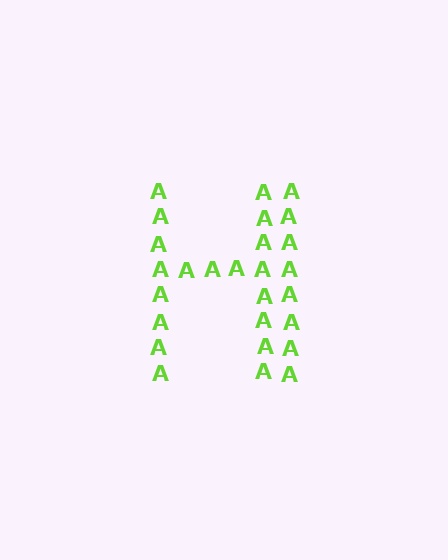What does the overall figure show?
The overall figure shows the letter H.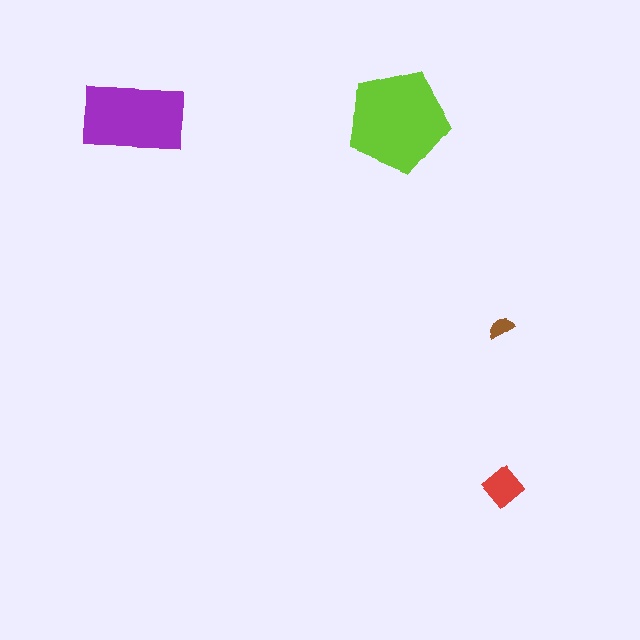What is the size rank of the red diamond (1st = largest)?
3rd.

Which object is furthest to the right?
The red diamond is rightmost.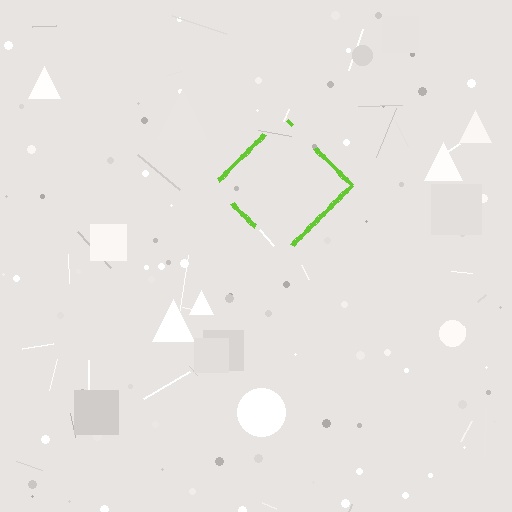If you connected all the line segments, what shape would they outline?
They would outline a diamond.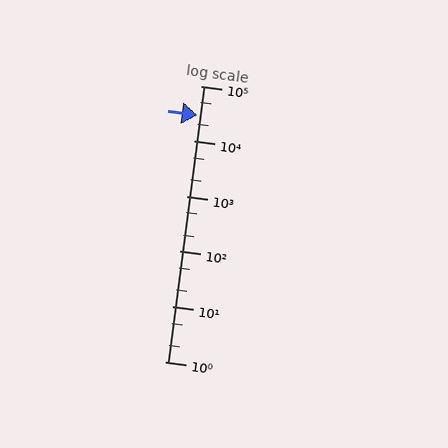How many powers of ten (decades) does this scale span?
The scale spans 5 decades, from 1 to 100000.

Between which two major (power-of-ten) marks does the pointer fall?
The pointer is between 10000 and 100000.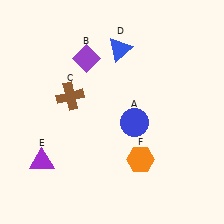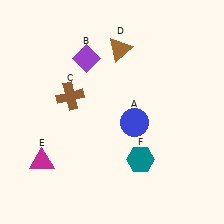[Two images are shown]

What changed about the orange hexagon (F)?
In Image 1, F is orange. In Image 2, it changed to teal.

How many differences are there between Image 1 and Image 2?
There are 3 differences between the two images.